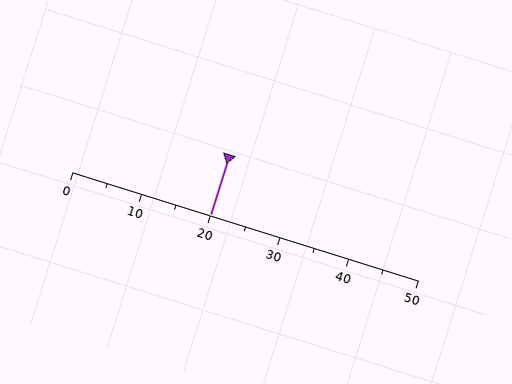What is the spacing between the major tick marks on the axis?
The major ticks are spaced 10 apart.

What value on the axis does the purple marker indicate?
The marker indicates approximately 20.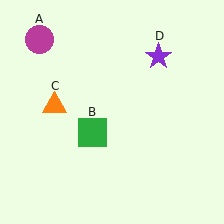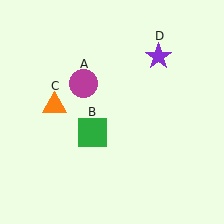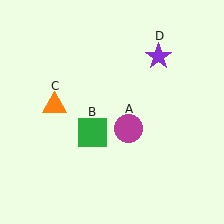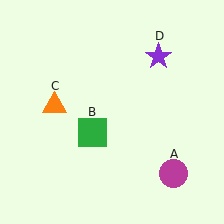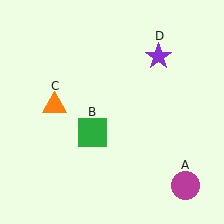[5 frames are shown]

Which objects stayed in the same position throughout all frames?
Green square (object B) and orange triangle (object C) and purple star (object D) remained stationary.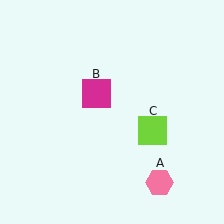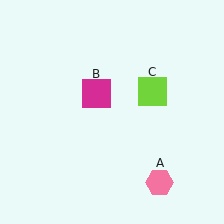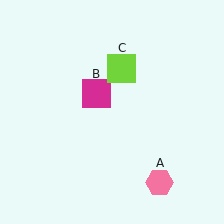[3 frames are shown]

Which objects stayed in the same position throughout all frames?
Pink hexagon (object A) and magenta square (object B) remained stationary.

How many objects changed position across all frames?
1 object changed position: lime square (object C).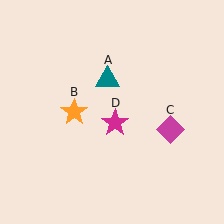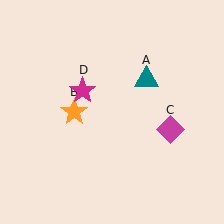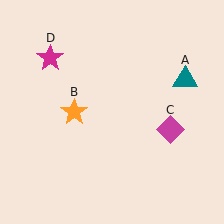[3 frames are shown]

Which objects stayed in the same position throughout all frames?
Orange star (object B) and magenta diamond (object C) remained stationary.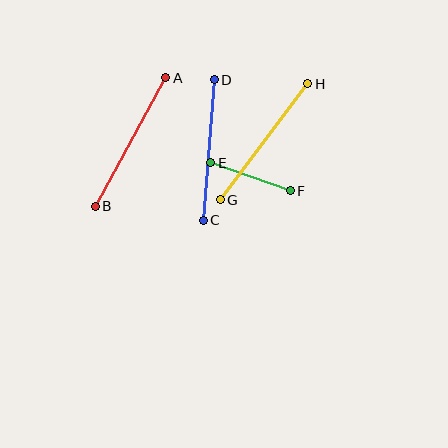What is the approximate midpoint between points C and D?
The midpoint is at approximately (209, 150) pixels.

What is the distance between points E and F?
The distance is approximately 84 pixels.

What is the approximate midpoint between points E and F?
The midpoint is at approximately (251, 177) pixels.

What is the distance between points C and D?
The distance is approximately 141 pixels.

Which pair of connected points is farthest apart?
Points A and B are farthest apart.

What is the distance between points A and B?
The distance is approximately 146 pixels.